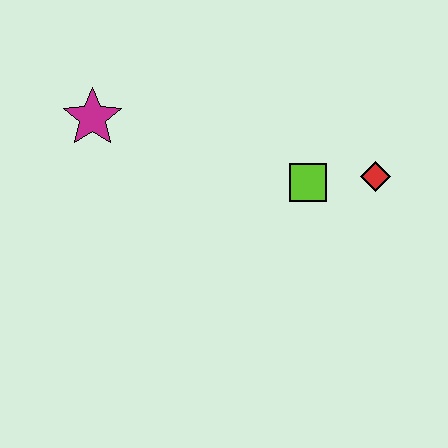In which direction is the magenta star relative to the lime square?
The magenta star is to the left of the lime square.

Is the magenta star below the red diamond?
No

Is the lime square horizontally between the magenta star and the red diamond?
Yes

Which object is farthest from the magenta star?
The red diamond is farthest from the magenta star.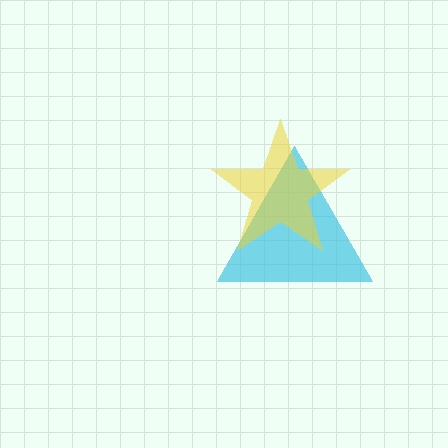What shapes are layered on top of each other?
The layered shapes are: a cyan triangle, a yellow star.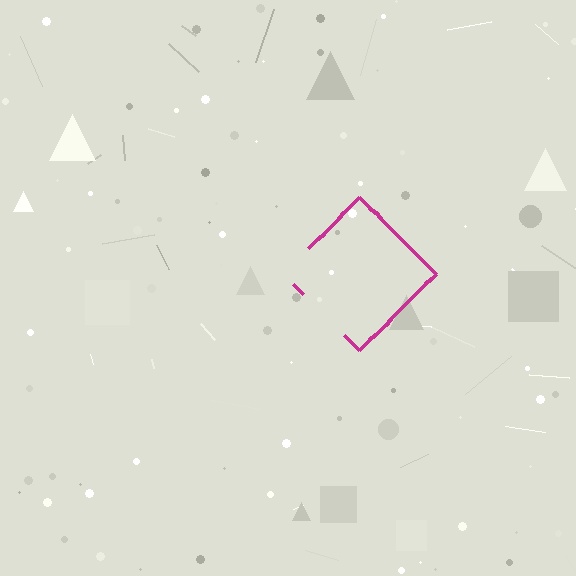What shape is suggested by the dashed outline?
The dashed outline suggests a diamond.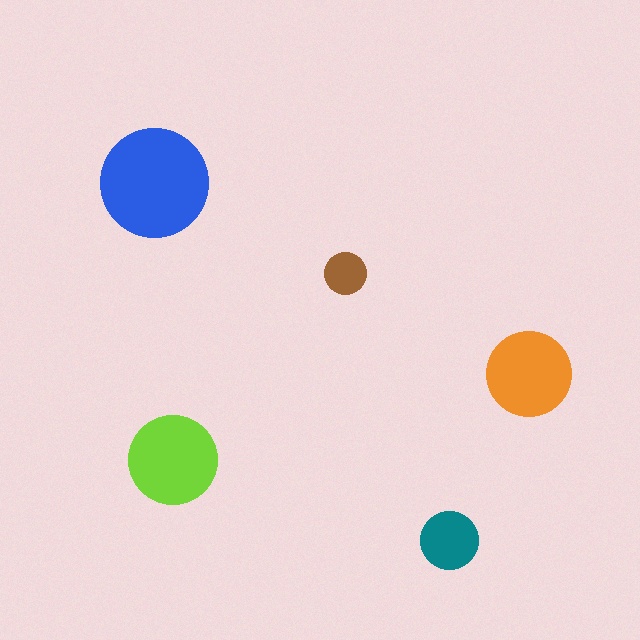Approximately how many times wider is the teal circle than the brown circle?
About 1.5 times wider.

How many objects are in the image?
There are 5 objects in the image.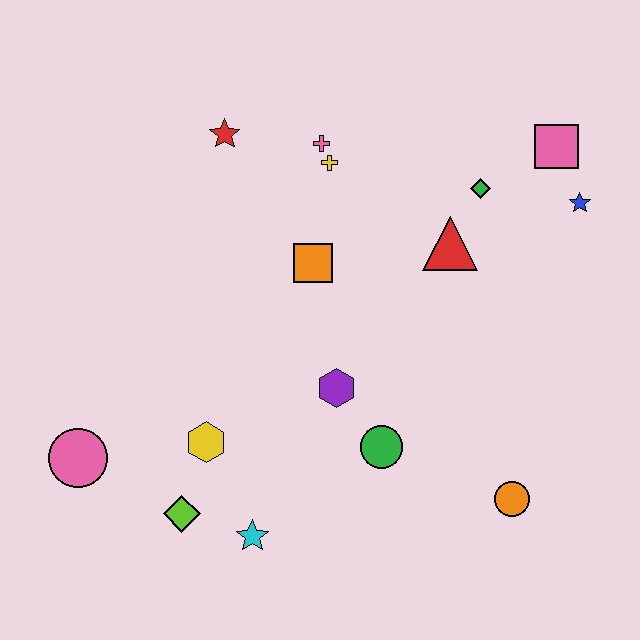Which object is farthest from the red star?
The orange circle is farthest from the red star.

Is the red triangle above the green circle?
Yes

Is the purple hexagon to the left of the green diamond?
Yes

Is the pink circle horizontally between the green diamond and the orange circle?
No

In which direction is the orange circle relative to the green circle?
The orange circle is to the right of the green circle.